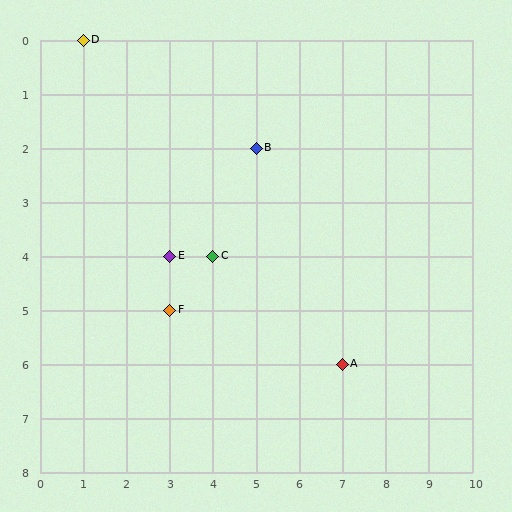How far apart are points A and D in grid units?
Points A and D are 6 columns and 6 rows apart (about 8.5 grid units diagonally).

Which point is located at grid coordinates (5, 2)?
Point B is at (5, 2).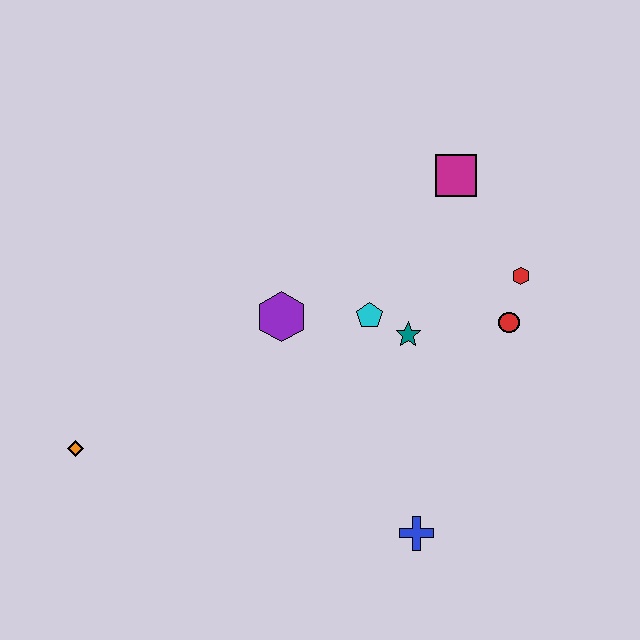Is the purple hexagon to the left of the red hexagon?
Yes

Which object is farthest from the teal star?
The orange diamond is farthest from the teal star.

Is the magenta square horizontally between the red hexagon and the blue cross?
Yes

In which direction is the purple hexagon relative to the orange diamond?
The purple hexagon is to the right of the orange diamond.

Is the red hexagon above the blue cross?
Yes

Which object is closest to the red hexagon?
The red circle is closest to the red hexagon.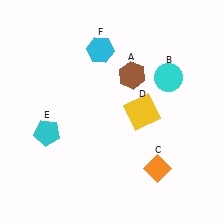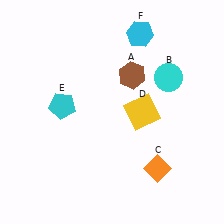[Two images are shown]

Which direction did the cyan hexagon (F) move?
The cyan hexagon (F) moved right.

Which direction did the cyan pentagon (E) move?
The cyan pentagon (E) moved up.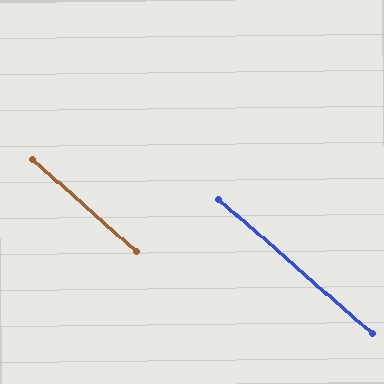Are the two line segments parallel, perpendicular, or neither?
Parallel — their directions differ by only 0.4°.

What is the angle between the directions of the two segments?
Approximately 0 degrees.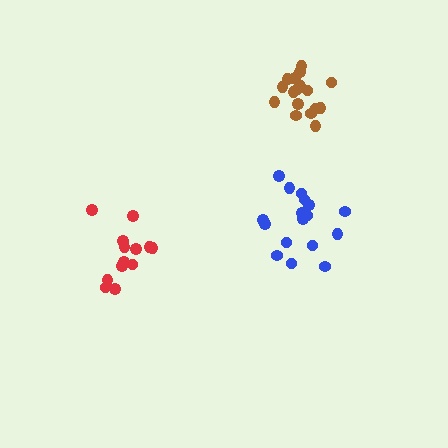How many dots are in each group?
Group 1: 17 dots, Group 2: 13 dots, Group 3: 18 dots (48 total).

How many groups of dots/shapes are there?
There are 3 groups.